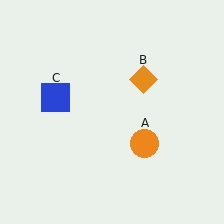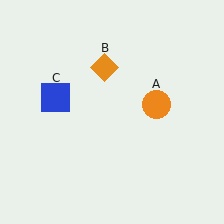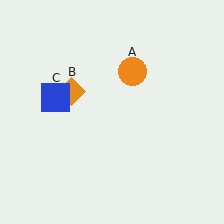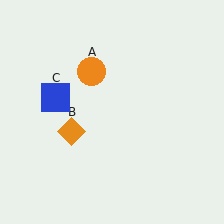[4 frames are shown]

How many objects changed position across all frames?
2 objects changed position: orange circle (object A), orange diamond (object B).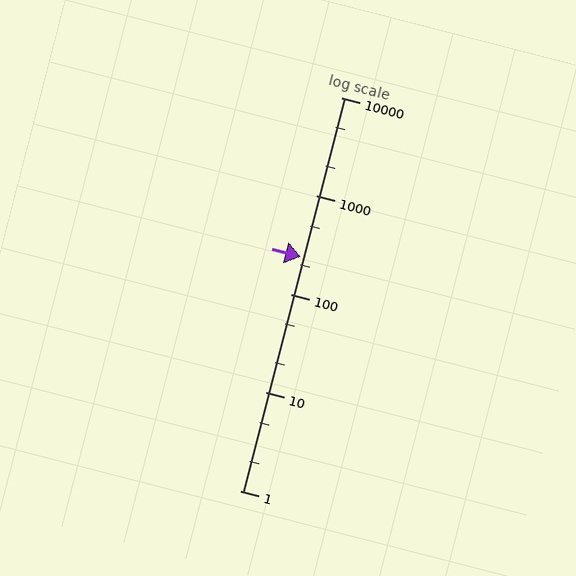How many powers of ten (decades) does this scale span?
The scale spans 4 decades, from 1 to 10000.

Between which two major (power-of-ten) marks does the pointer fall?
The pointer is between 100 and 1000.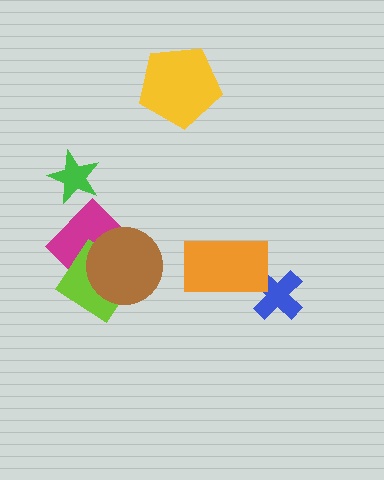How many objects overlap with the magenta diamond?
2 objects overlap with the magenta diamond.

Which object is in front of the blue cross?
The orange rectangle is in front of the blue cross.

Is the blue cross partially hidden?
Yes, it is partially covered by another shape.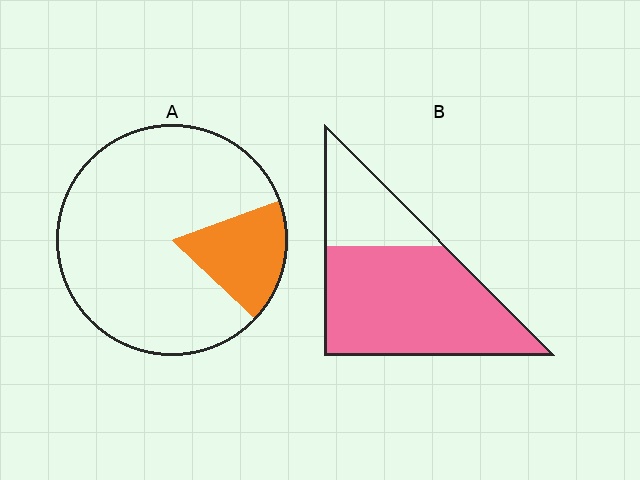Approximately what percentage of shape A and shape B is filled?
A is approximately 20% and B is approximately 70%.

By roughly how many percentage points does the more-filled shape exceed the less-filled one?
By roughly 55 percentage points (B over A).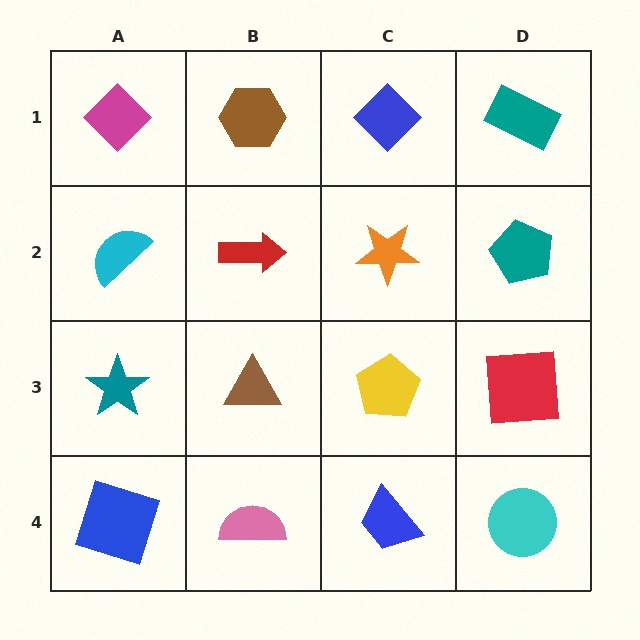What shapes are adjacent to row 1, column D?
A teal pentagon (row 2, column D), a blue diamond (row 1, column C).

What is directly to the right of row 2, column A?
A red arrow.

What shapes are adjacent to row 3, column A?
A cyan semicircle (row 2, column A), a blue square (row 4, column A), a brown triangle (row 3, column B).